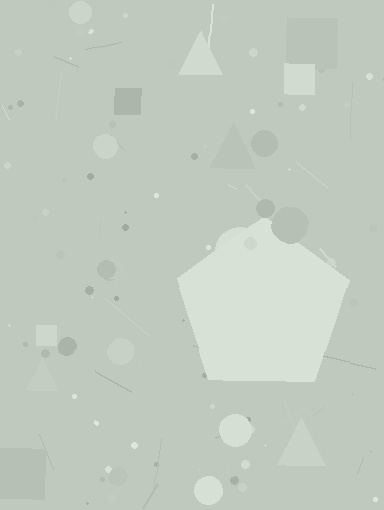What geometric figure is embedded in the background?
A pentagon is embedded in the background.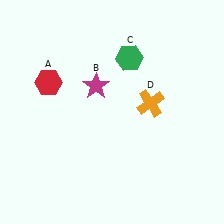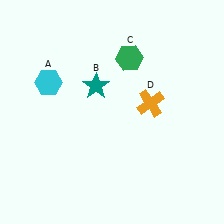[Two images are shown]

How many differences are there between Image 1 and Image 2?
There are 2 differences between the two images.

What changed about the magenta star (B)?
In Image 1, B is magenta. In Image 2, it changed to teal.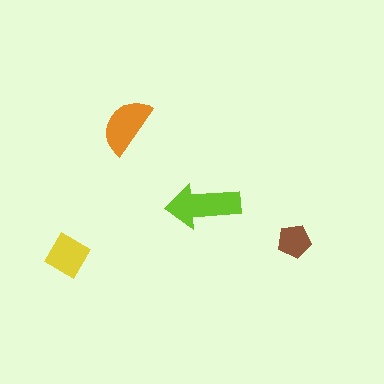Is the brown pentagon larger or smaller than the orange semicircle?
Smaller.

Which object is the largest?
The lime arrow.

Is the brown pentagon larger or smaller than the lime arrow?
Smaller.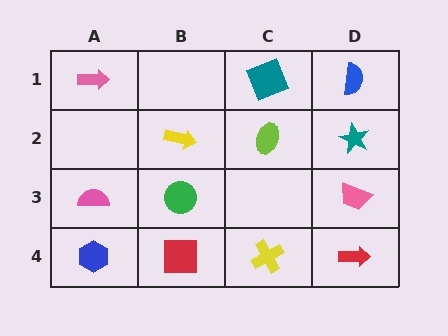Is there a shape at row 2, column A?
No, that cell is empty.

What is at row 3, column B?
A green circle.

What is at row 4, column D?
A red arrow.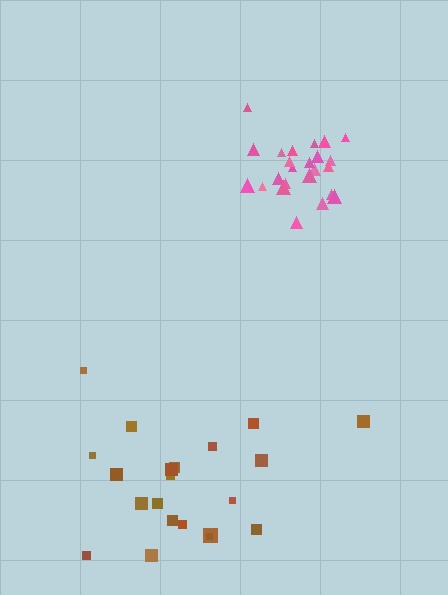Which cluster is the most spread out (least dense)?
Brown.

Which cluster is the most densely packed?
Pink.